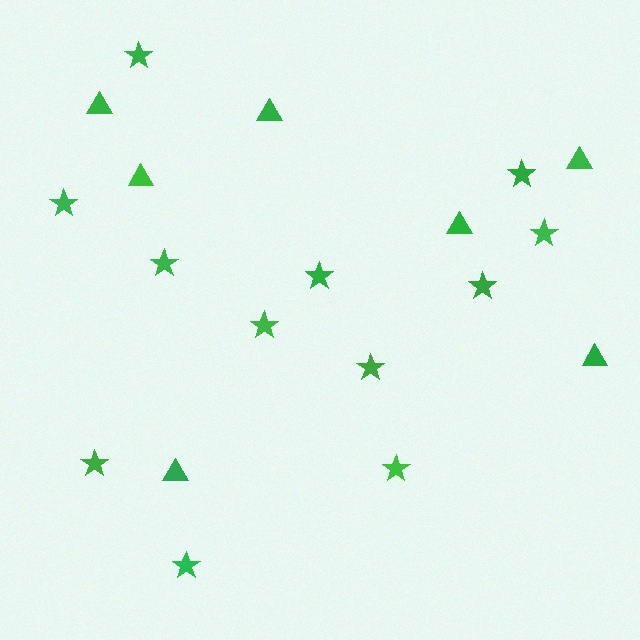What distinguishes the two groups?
There are 2 groups: one group of stars (12) and one group of triangles (7).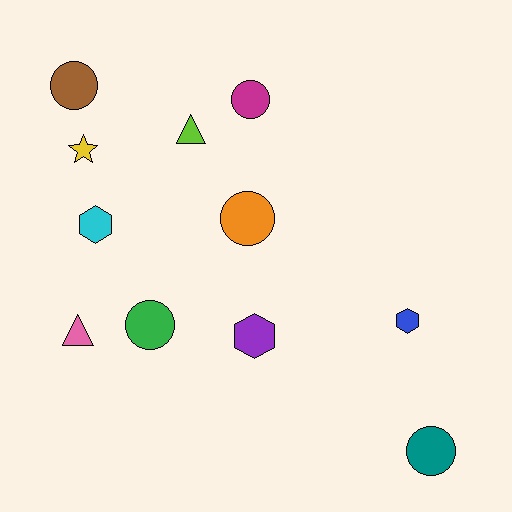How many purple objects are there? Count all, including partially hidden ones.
There is 1 purple object.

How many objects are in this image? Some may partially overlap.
There are 11 objects.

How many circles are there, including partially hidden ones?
There are 5 circles.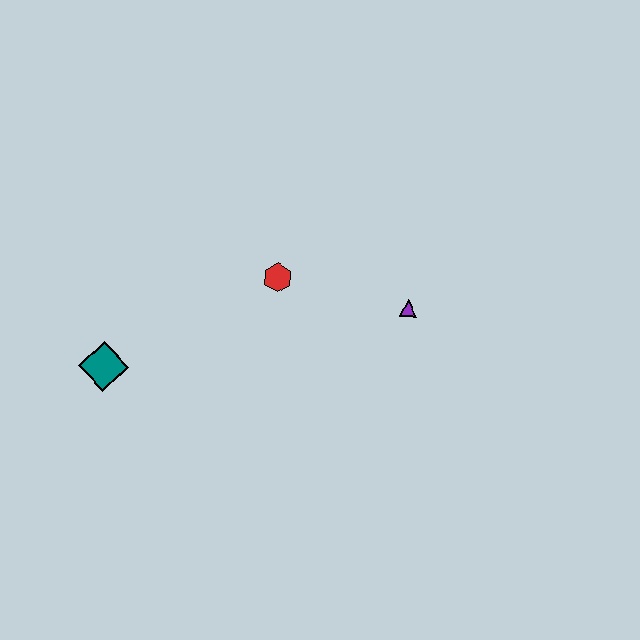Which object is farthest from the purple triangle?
The teal diamond is farthest from the purple triangle.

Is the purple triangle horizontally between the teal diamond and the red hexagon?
No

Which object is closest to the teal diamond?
The red hexagon is closest to the teal diamond.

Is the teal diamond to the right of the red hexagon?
No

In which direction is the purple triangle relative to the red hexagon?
The purple triangle is to the right of the red hexagon.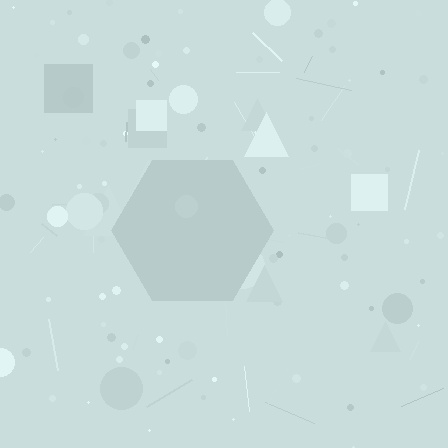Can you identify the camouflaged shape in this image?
The camouflaged shape is a hexagon.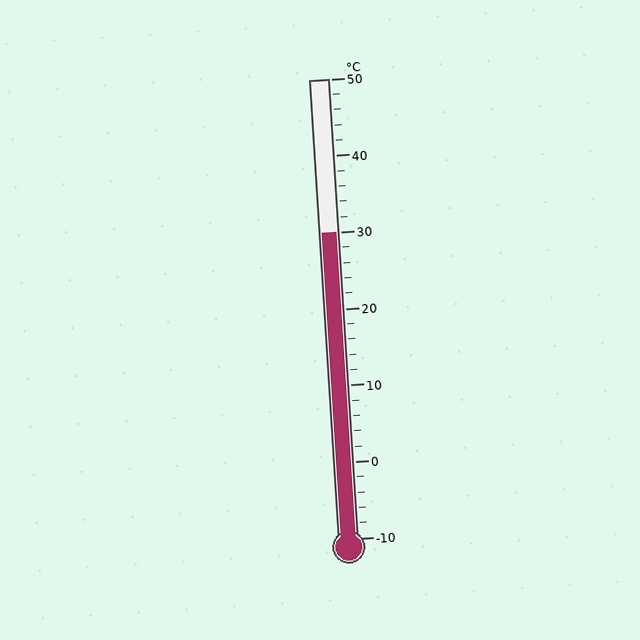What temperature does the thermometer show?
The thermometer shows approximately 30°C.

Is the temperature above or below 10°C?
The temperature is above 10°C.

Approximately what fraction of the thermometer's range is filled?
The thermometer is filled to approximately 65% of its range.